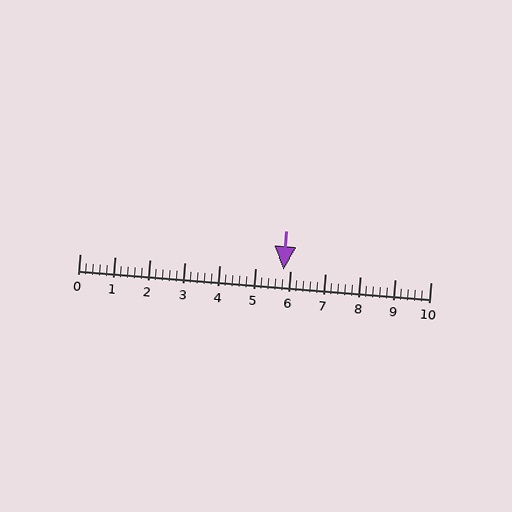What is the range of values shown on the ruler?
The ruler shows values from 0 to 10.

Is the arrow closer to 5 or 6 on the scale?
The arrow is closer to 6.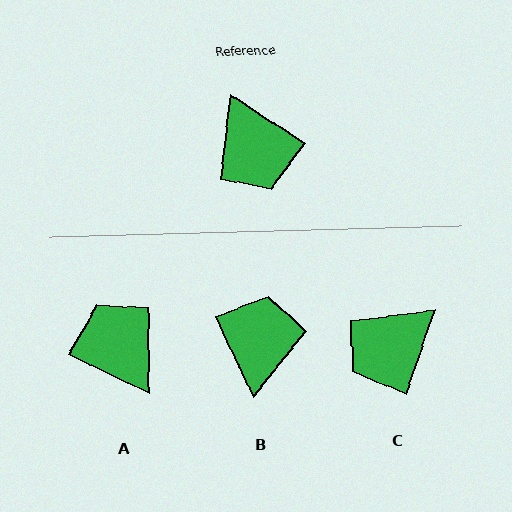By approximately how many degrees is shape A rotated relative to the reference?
Approximately 173 degrees clockwise.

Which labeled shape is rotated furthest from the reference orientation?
A, about 173 degrees away.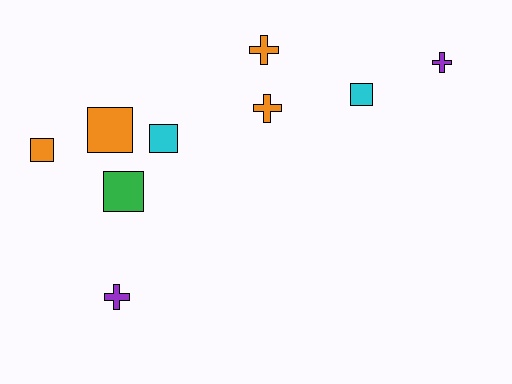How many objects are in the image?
There are 9 objects.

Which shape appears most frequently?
Square, with 5 objects.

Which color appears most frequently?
Orange, with 4 objects.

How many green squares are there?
There is 1 green square.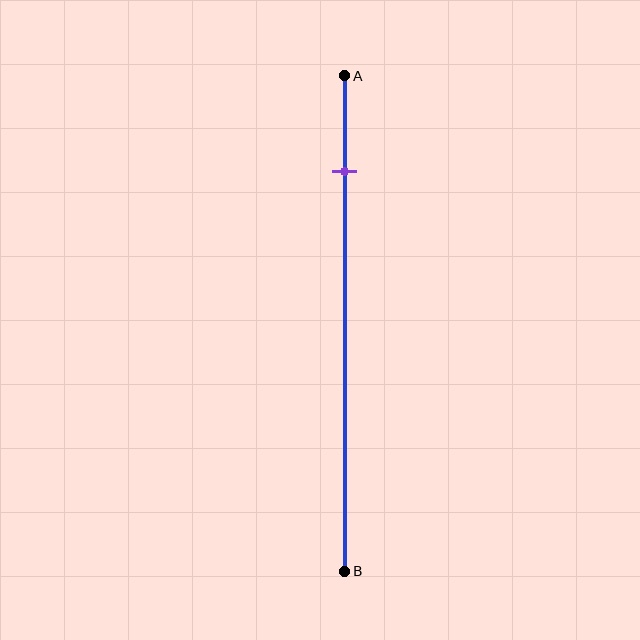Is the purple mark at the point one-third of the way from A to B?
No, the mark is at about 20% from A, not at the 33% one-third point.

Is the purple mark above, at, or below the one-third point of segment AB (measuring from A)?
The purple mark is above the one-third point of segment AB.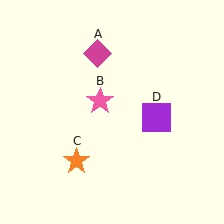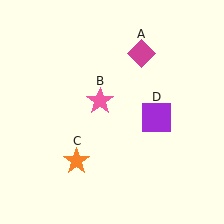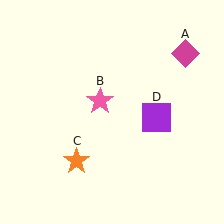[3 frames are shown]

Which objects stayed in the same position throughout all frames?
Pink star (object B) and orange star (object C) and purple square (object D) remained stationary.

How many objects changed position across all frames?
1 object changed position: magenta diamond (object A).